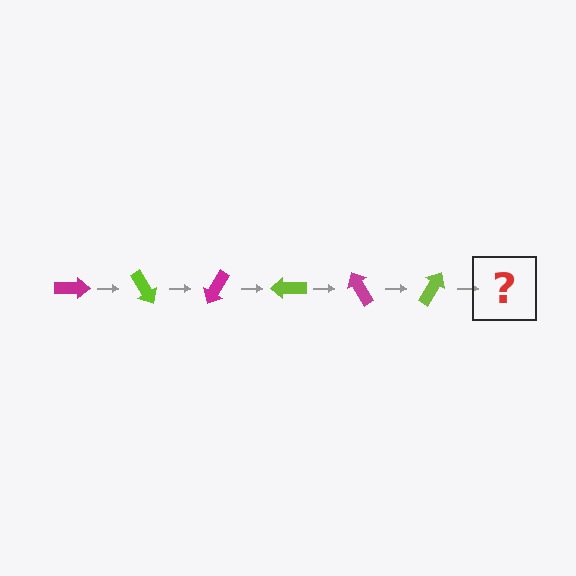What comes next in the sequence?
The next element should be a magenta arrow, rotated 360 degrees from the start.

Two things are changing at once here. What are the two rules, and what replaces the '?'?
The two rules are that it rotates 60 degrees each step and the color cycles through magenta and lime. The '?' should be a magenta arrow, rotated 360 degrees from the start.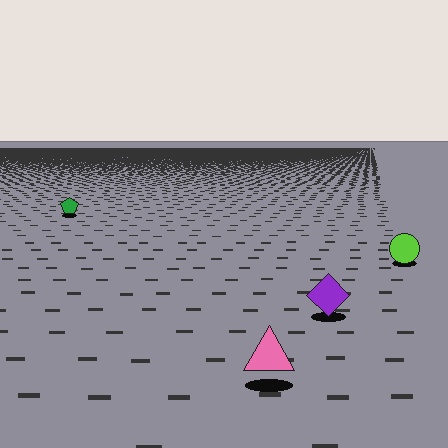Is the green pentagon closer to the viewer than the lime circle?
No. The lime circle is closer — you can tell from the texture gradient: the ground texture is coarser near it.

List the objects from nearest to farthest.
From nearest to farthest: the pink triangle, the purple diamond, the lime circle, the green pentagon.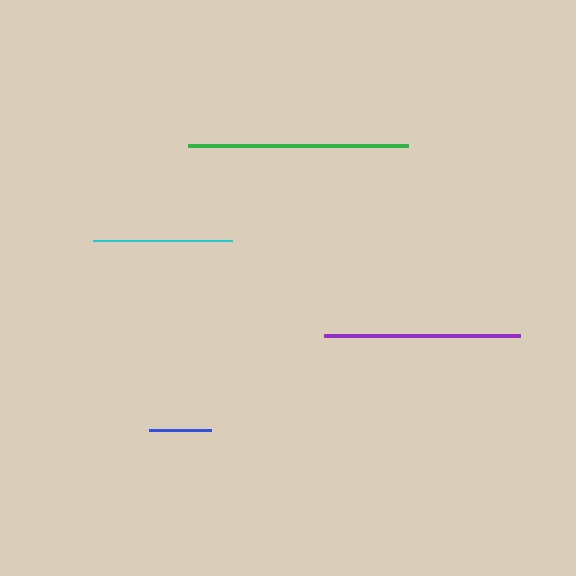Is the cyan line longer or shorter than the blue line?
The cyan line is longer than the blue line.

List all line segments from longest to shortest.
From longest to shortest: green, purple, cyan, blue.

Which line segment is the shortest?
The blue line is the shortest at approximately 62 pixels.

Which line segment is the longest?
The green line is the longest at approximately 220 pixels.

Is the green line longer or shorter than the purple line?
The green line is longer than the purple line.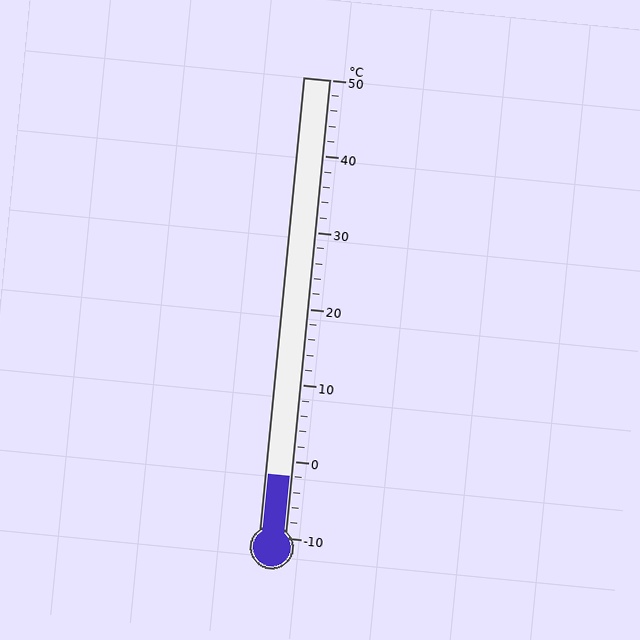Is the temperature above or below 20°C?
The temperature is below 20°C.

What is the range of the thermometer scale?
The thermometer scale ranges from -10°C to 50°C.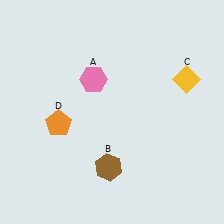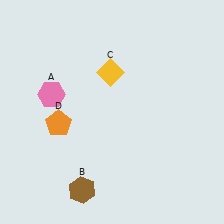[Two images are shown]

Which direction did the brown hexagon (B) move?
The brown hexagon (B) moved left.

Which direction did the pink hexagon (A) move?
The pink hexagon (A) moved left.